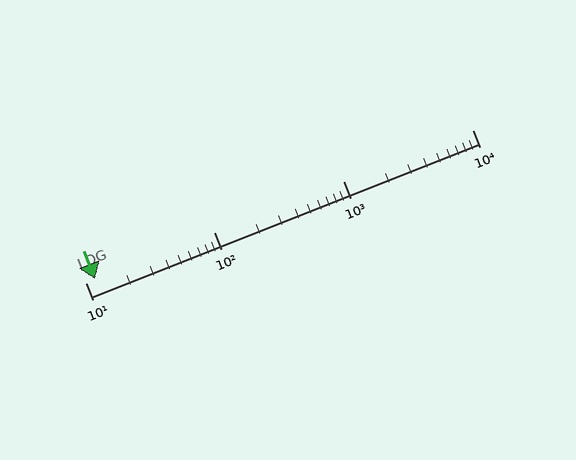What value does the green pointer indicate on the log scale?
The pointer indicates approximately 12.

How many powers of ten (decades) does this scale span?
The scale spans 3 decades, from 10 to 10000.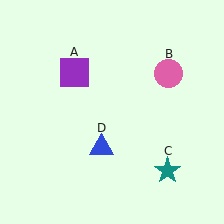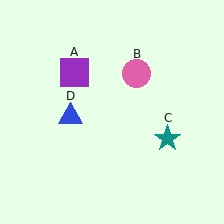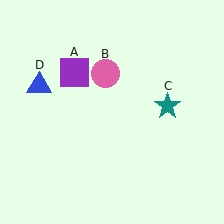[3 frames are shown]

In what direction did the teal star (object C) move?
The teal star (object C) moved up.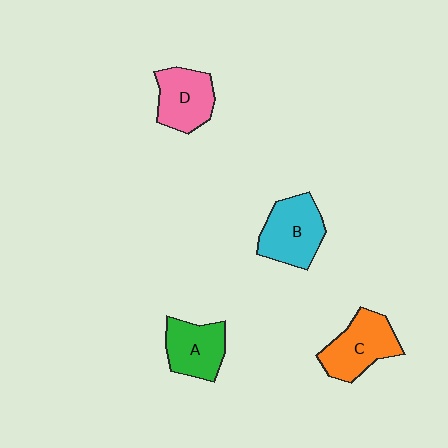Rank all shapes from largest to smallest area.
From largest to smallest: B (cyan), C (orange), D (pink), A (green).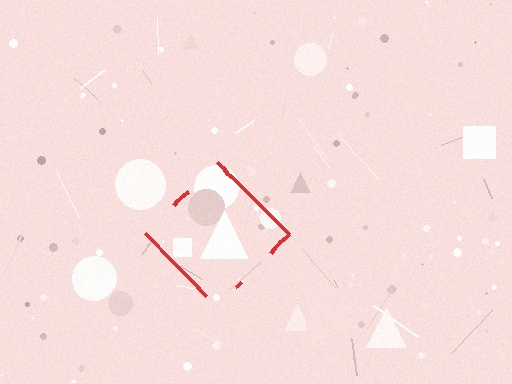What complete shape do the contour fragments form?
The contour fragments form a diamond.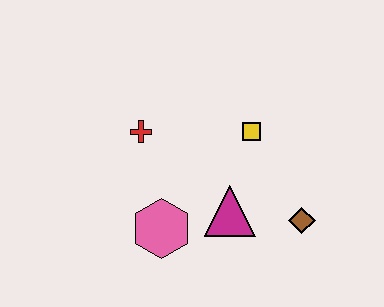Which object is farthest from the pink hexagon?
The brown diamond is farthest from the pink hexagon.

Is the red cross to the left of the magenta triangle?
Yes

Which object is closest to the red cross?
The pink hexagon is closest to the red cross.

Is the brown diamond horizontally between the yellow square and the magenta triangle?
No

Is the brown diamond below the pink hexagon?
No